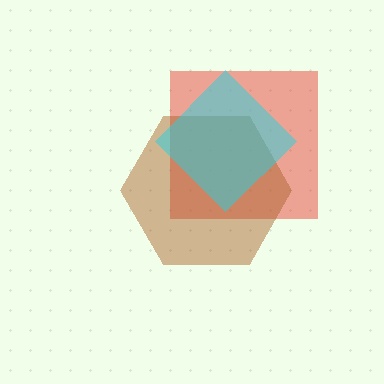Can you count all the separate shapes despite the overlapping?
Yes, there are 3 separate shapes.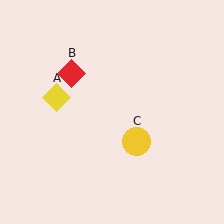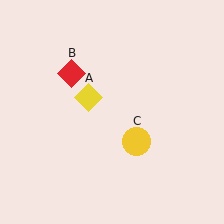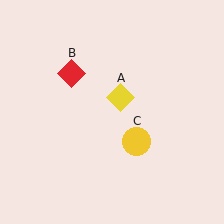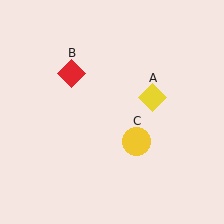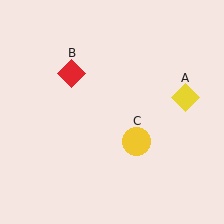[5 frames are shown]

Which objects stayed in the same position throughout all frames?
Red diamond (object B) and yellow circle (object C) remained stationary.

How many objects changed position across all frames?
1 object changed position: yellow diamond (object A).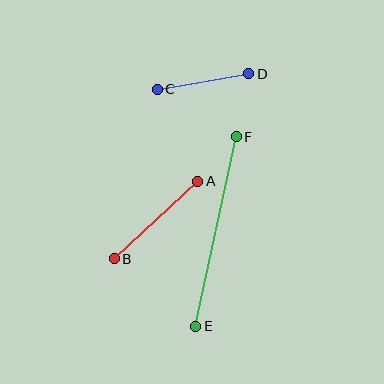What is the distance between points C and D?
The distance is approximately 93 pixels.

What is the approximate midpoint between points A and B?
The midpoint is at approximately (156, 220) pixels.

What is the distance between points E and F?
The distance is approximately 194 pixels.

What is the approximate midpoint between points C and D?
The midpoint is at approximately (203, 82) pixels.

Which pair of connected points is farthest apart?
Points E and F are farthest apart.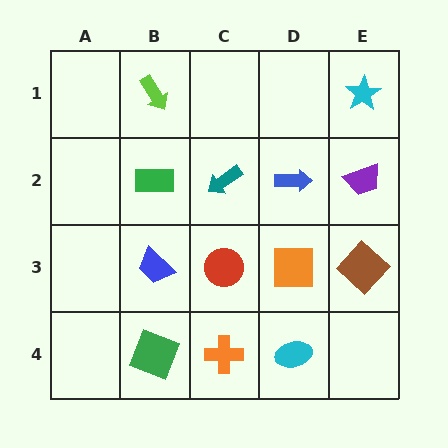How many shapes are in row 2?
4 shapes.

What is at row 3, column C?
A red circle.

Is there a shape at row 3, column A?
No, that cell is empty.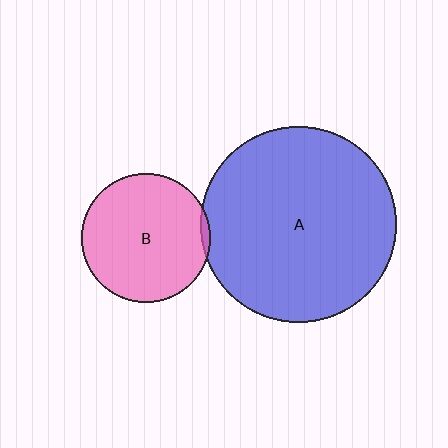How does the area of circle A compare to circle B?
Approximately 2.3 times.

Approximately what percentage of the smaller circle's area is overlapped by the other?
Approximately 5%.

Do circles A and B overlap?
Yes.